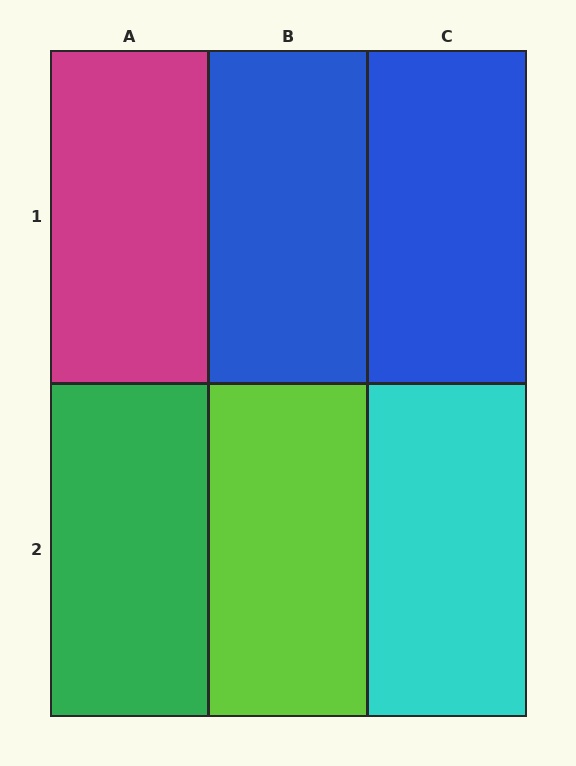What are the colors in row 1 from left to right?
Magenta, blue, blue.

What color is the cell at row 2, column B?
Lime.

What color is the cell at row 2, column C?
Cyan.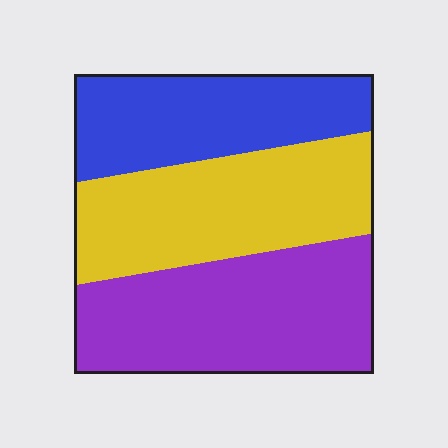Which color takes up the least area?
Blue, at roughly 30%.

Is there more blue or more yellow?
Yellow.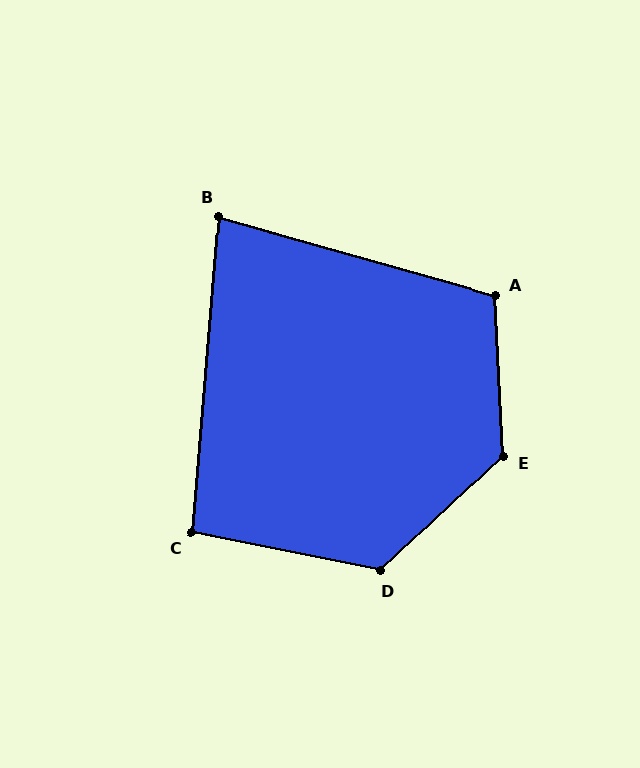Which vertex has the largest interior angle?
E, at approximately 131 degrees.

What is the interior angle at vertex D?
Approximately 125 degrees (obtuse).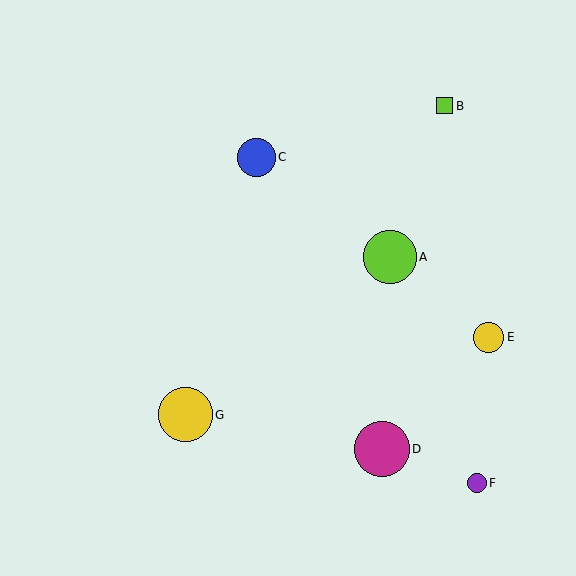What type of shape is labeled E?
Shape E is a yellow circle.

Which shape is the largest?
The magenta circle (labeled D) is the largest.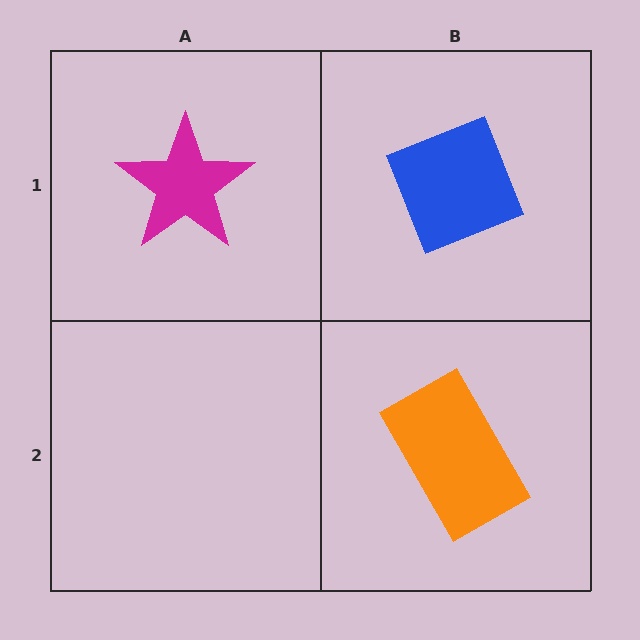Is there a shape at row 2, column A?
No, that cell is empty.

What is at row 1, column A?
A magenta star.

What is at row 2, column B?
An orange rectangle.